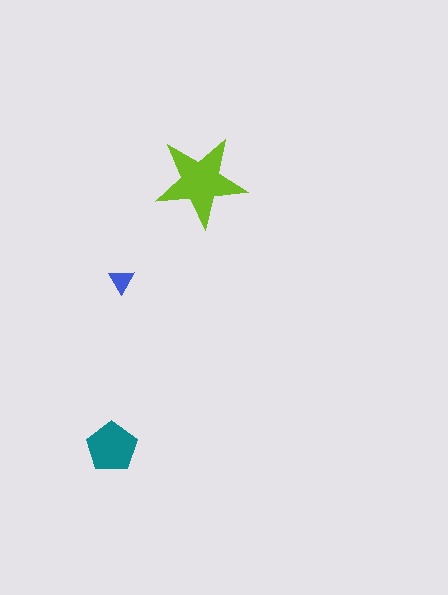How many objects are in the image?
There are 3 objects in the image.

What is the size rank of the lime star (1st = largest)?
1st.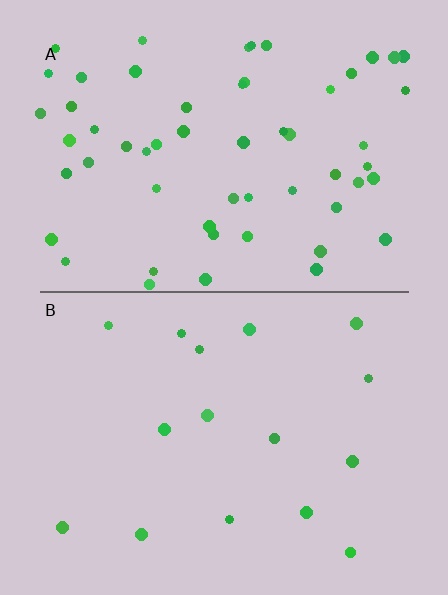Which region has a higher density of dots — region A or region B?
A (the top).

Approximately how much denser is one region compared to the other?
Approximately 3.6× — region A over region B.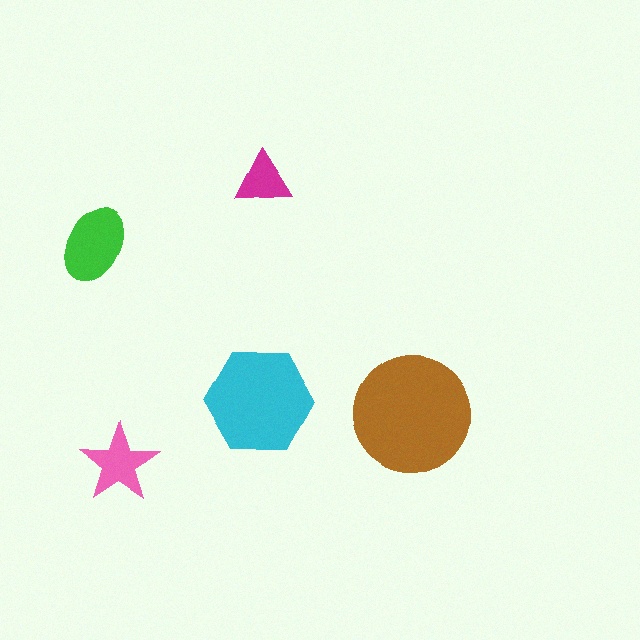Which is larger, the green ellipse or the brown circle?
The brown circle.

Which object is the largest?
The brown circle.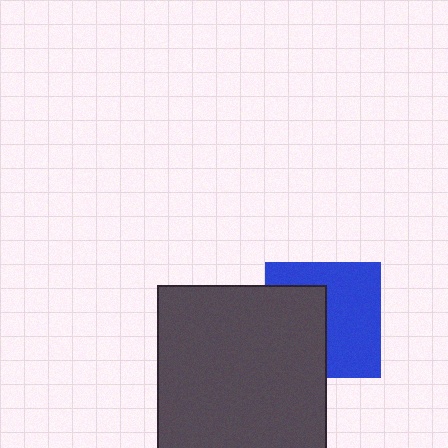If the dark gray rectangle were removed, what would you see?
You would see the complete blue square.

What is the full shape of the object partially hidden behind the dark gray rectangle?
The partially hidden object is a blue square.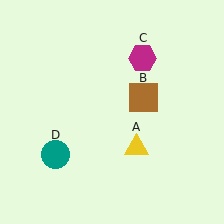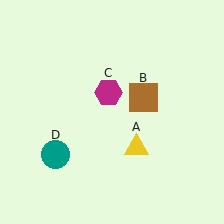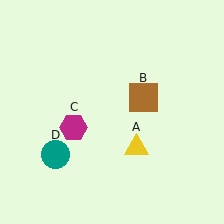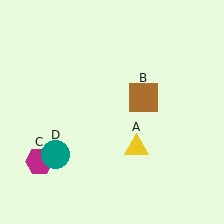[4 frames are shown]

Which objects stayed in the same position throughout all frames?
Yellow triangle (object A) and brown square (object B) and teal circle (object D) remained stationary.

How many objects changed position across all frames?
1 object changed position: magenta hexagon (object C).